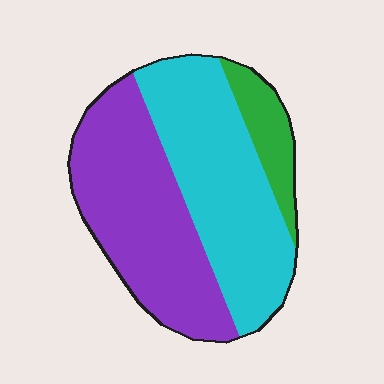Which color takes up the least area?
Green, at roughly 10%.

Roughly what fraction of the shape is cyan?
Cyan covers around 45% of the shape.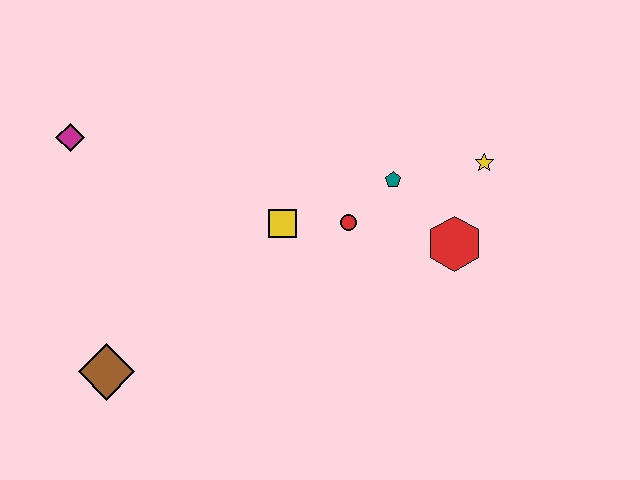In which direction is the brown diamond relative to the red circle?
The brown diamond is to the left of the red circle.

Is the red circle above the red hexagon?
Yes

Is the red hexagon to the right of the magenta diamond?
Yes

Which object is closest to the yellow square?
The red circle is closest to the yellow square.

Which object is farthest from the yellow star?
The brown diamond is farthest from the yellow star.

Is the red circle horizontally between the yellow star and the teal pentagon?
No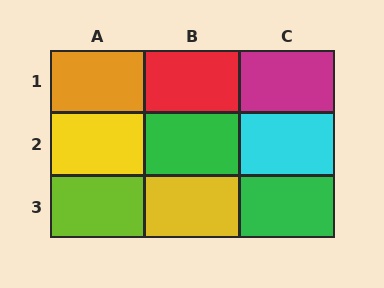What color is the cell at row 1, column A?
Orange.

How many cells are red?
1 cell is red.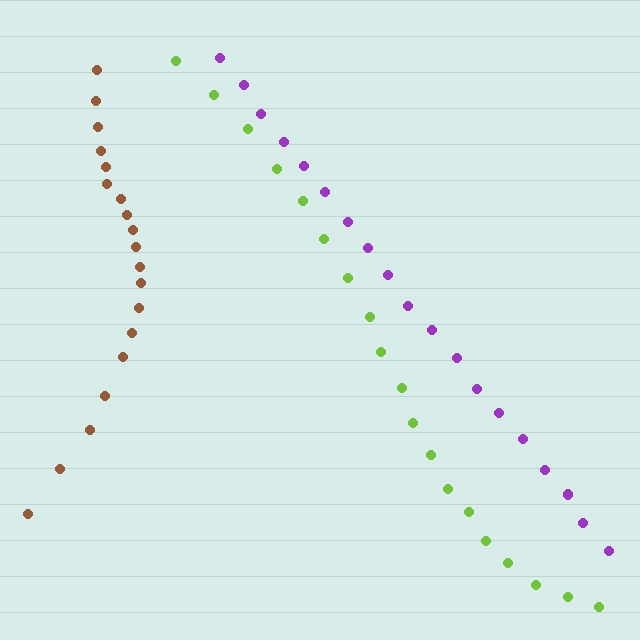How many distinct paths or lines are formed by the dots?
There are 3 distinct paths.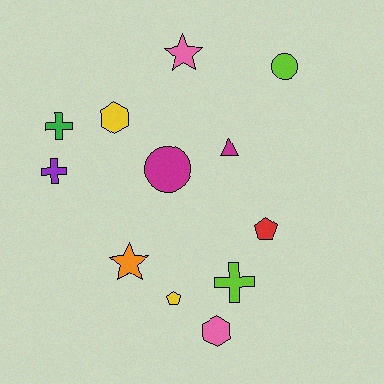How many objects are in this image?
There are 12 objects.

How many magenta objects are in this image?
There are 2 magenta objects.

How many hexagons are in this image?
There are 2 hexagons.